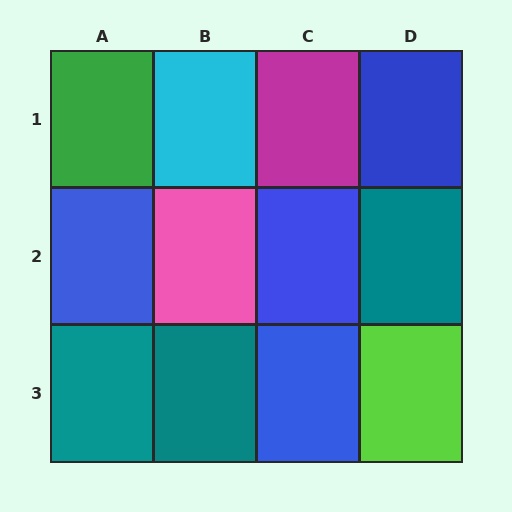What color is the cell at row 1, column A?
Green.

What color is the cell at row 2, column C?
Blue.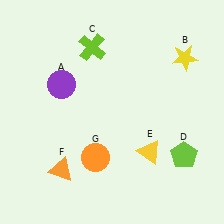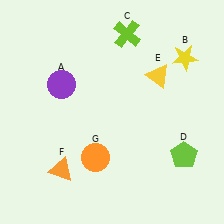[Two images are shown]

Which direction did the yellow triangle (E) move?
The yellow triangle (E) moved up.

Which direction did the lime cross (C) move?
The lime cross (C) moved right.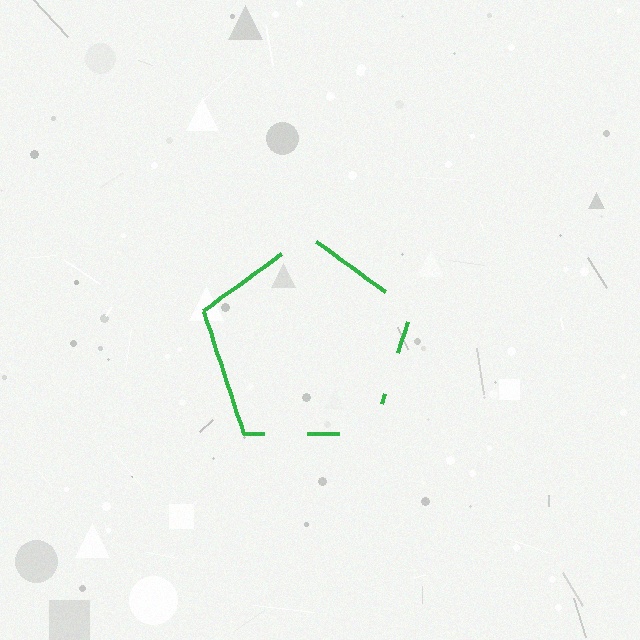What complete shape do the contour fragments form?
The contour fragments form a pentagon.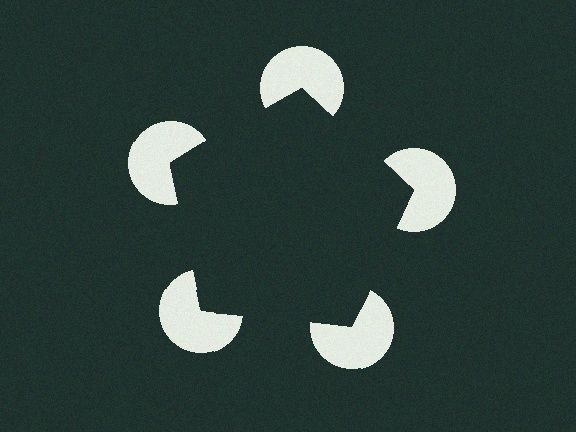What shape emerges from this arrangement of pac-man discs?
An illusory pentagon — its edges are inferred from the aligned wedge cuts in the pac-man discs, not physically drawn.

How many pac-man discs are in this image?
There are 5 — one at each vertex of the illusory pentagon.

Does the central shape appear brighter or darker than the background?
It typically appears slightly darker than the background, even though no actual brightness change is drawn.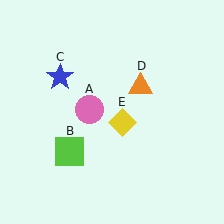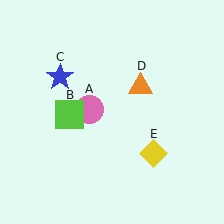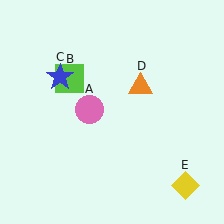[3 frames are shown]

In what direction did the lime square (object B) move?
The lime square (object B) moved up.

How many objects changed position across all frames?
2 objects changed position: lime square (object B), yellow diamond (object E).